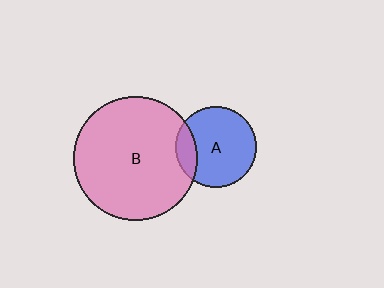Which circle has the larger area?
Circle B (pink).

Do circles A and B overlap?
Yes.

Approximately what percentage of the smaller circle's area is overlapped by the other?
Approximately 20%.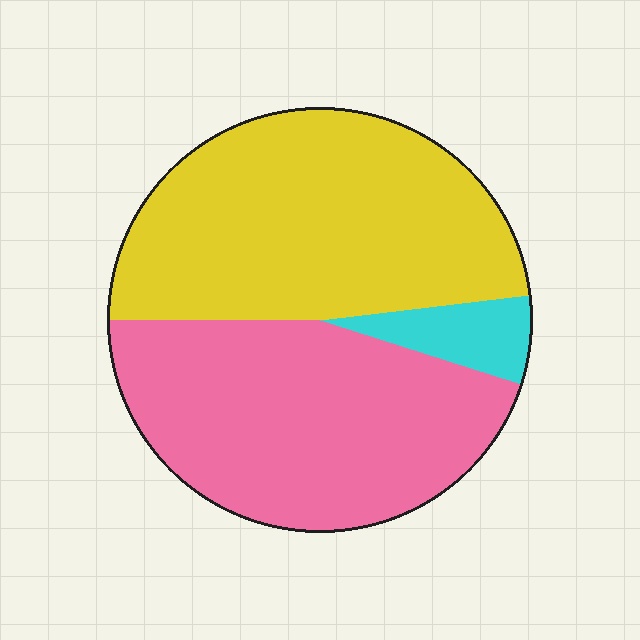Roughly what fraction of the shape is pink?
Pink covers about 45% of the shape.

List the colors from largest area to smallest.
From largest to smallest: yellow, pink, cyan.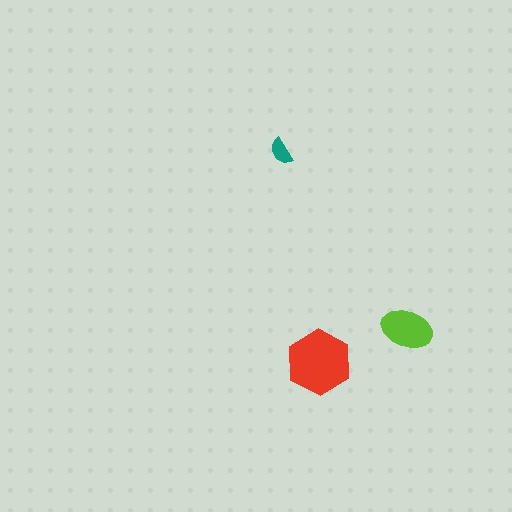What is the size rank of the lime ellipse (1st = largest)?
2nd.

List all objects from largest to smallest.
The red hexagon, the lime ellipse, the teal semicircle.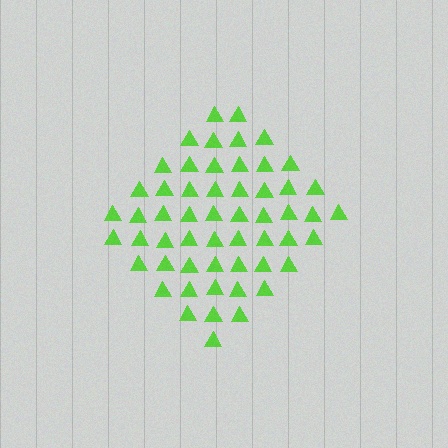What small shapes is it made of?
It is made of small triangles.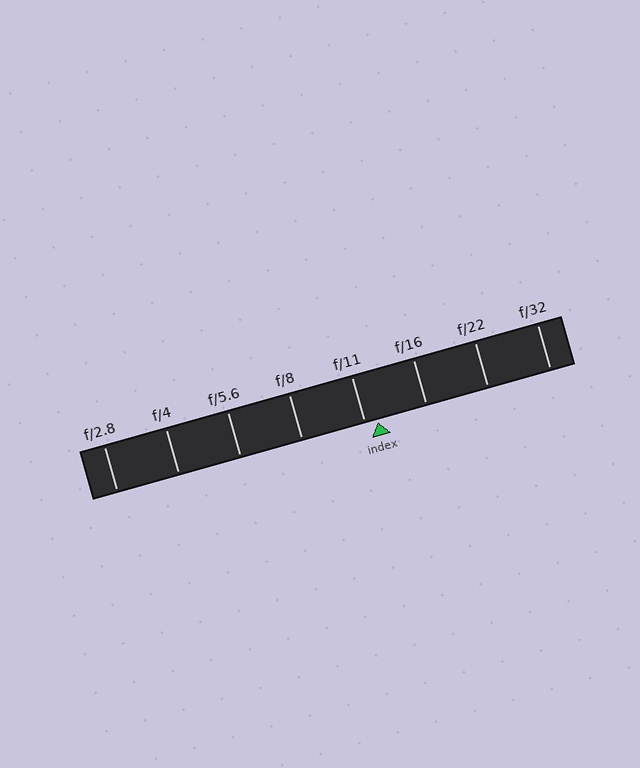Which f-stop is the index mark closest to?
The index mark is closest to f/11.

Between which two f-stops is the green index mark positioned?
The index mark is between f/11 and f/16.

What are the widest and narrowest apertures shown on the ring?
The widest aperture shown is f/2.8 and the narrowest is f/32.